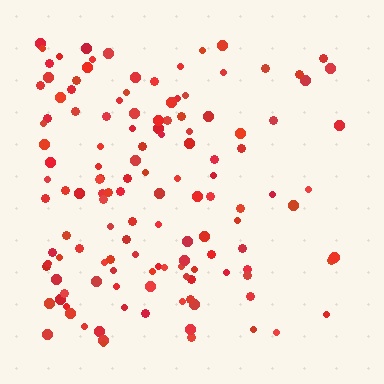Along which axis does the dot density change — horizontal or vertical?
Horizontal.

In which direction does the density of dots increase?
From right to left, with the left side densest.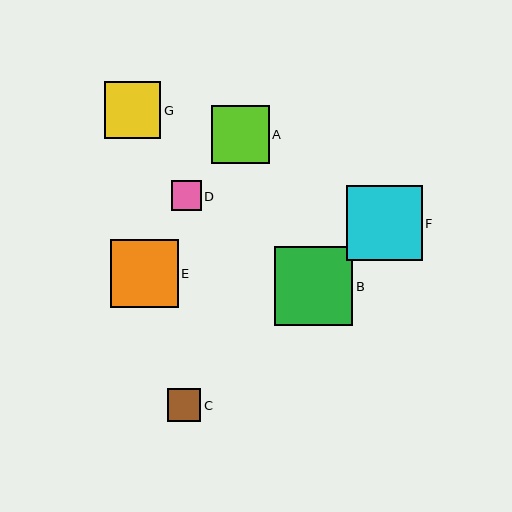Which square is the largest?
Square B is the largest with a size of approximately 79 pixels.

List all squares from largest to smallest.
From largest to smallest: B, F, E, A, G, C, D.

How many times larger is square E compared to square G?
Square E is approximately 1.2 times the size of square G.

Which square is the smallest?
Square D is the smallest with a size of approximately 30 pixels.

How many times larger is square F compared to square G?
Square F is approximately 1.3 times the size of square G.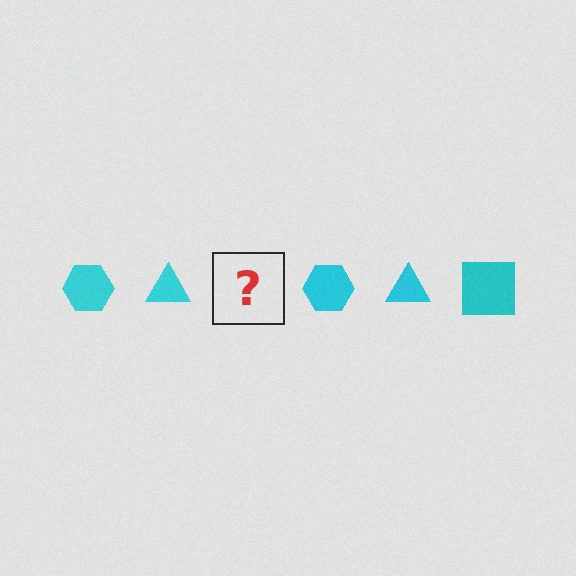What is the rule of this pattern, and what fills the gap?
The rule is that the pattern cycles through hexagon, triangle, square shapes in cyan. The gap should be filled with a cyan square.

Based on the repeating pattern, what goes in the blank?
The blank should be a cyan square.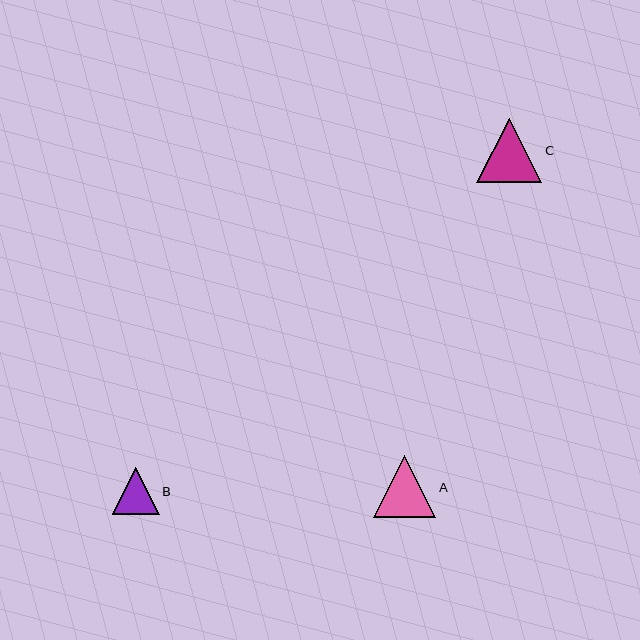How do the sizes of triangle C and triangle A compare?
Triangle C and triangle A are approximately the same size.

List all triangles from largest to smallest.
From largest to smallest: C, A, B.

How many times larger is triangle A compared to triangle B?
Triangle A is approximately 1.3 times the size of triangle B.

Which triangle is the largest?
Triangle C is the largest with a size of approximately 65 pixels.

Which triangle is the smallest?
Triangle B is the smallest with a size of approximately 47 pixels.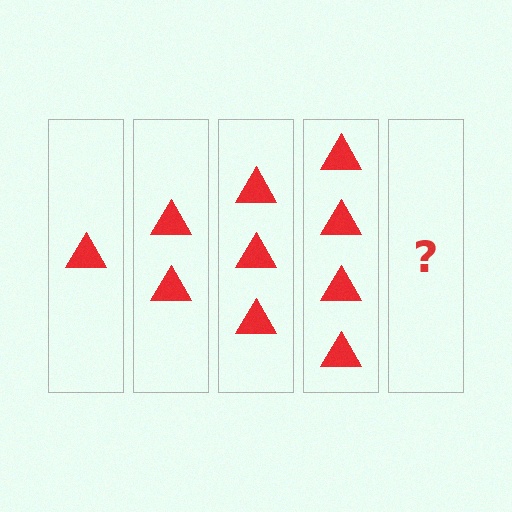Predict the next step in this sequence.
The next step is 5 triangles.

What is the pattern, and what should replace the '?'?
The pattern is that each step adds one more triangle. The '?' should be 5 triangles.